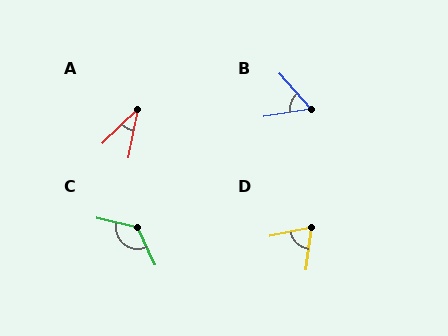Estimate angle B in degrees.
Approximately 57 degrees.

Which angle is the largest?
C, at approximately 128 degrees.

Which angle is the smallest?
A, at approximately 35 degrees.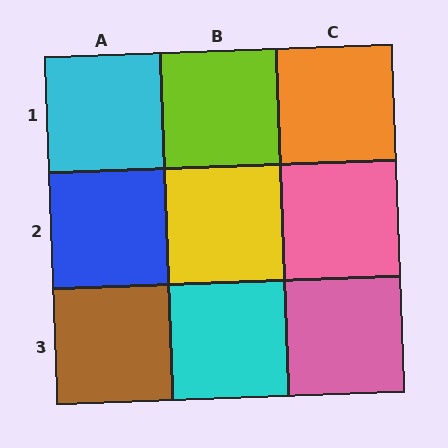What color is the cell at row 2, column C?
Pink.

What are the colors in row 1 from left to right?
Cyan, lime, orange.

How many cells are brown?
1 cell is brown.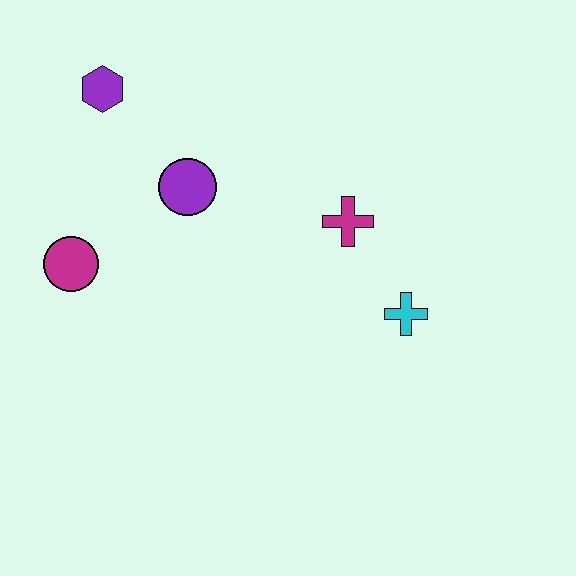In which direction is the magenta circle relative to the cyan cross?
The magenta circle is to the left of the cyan cross.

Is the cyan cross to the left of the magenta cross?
No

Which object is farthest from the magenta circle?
The cyan cross is farthest from the magenta circle.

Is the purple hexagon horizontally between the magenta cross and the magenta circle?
Yes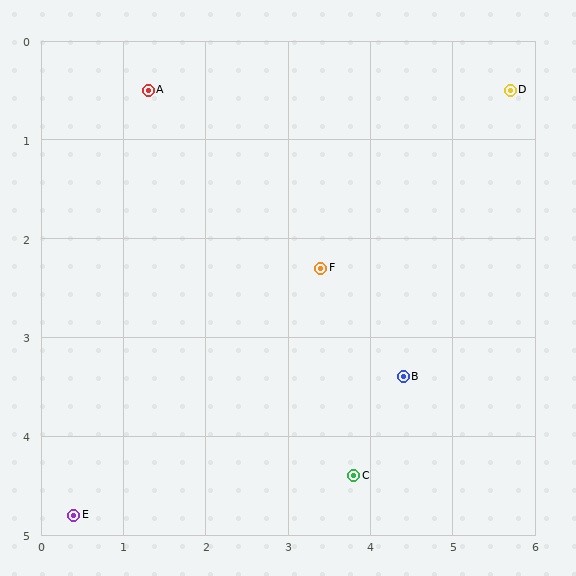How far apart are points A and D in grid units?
Points A and D are about 4.4 grid units apart.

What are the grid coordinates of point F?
Point F is at approximately (3.4, 2.3).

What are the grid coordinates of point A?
Point A is at approximately (1.3, 0.5).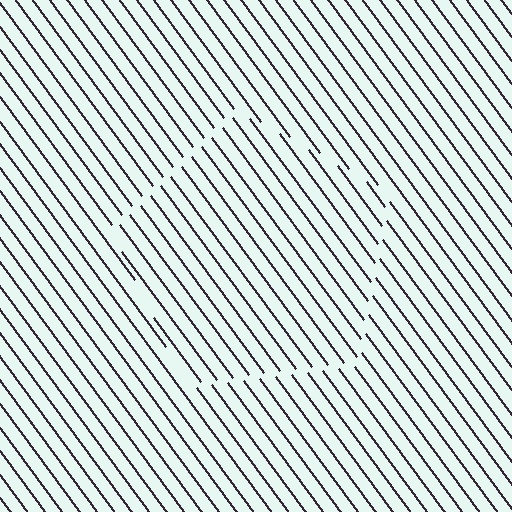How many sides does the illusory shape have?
5 sides — the line-ends trace a pentagon.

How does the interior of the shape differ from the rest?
The interior of the shape contains the same grating, shifted by half a period — the contour is defined by the phase discontinuity where line-ends from the inner and outer gratings abut.